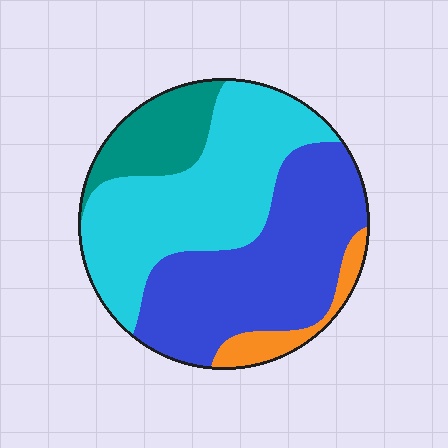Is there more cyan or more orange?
Cyan.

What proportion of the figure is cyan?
Cyan takes up about two fifths (2/5) of the figure.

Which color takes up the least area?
Orange, at roughly 5%.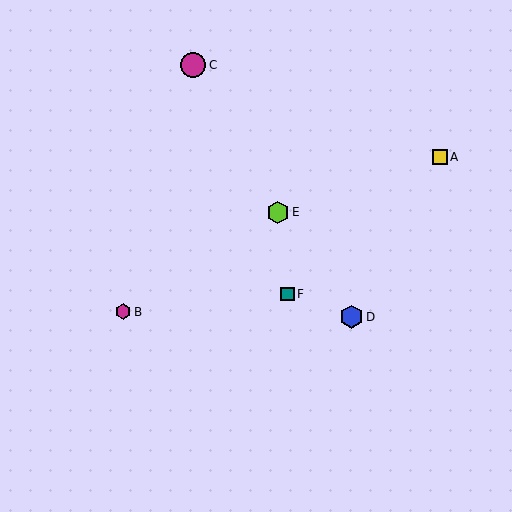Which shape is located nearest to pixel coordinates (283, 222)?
The lime hexagon (labeled E) at (278, 212) is nearest to that location.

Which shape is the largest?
The magenta circle (labeled C) is the largest.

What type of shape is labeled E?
Shape E is a lime hexagon.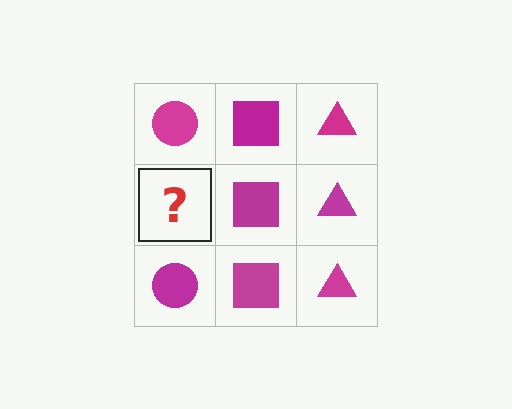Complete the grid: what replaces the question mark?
The question mark should be replaced with a magenta circle.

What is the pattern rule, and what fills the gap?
The rule is that each column has a consistent shape. The gap should be filled with a magenta circle.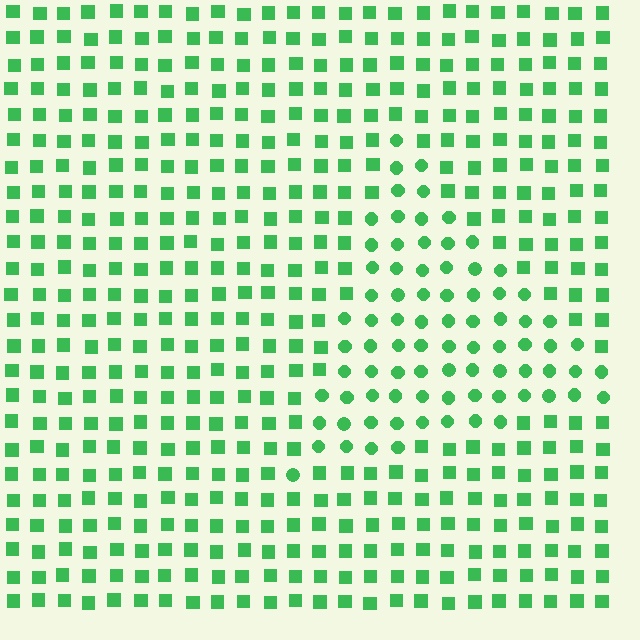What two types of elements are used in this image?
The image uses circles inside the triangle region and squares outside it.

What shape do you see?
I see a triangle.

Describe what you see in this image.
The image is filled with small green elements arranged in a uniform grid. A triangle-shaped region contains circles, while the surrounding area contains squares. The boundary is defined purely by the change in element shape.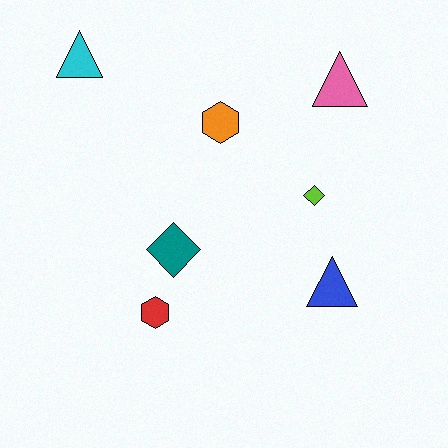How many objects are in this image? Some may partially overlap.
There are 7 objects.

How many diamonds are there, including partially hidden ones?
There are 2 diamonds.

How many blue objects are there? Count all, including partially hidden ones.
There is 1 blue object.